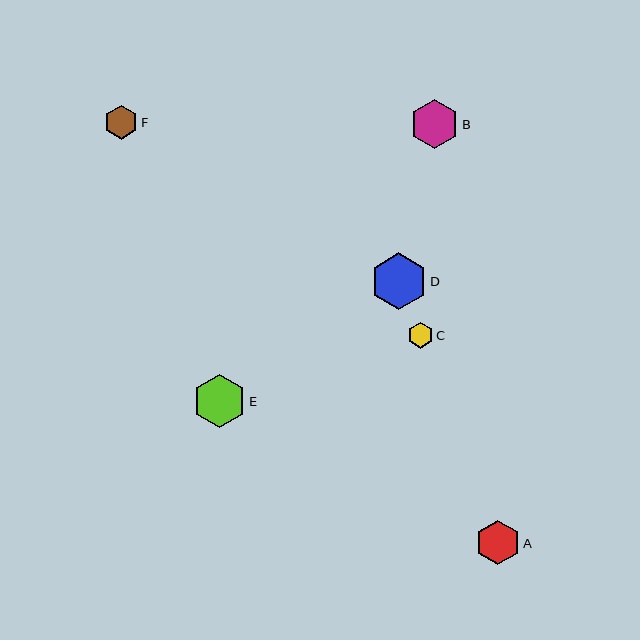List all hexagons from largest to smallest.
From largest to smallest: D, E, B, A, F, C.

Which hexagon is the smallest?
Hexagon C is the smallest with a size of approximately 26 pixels.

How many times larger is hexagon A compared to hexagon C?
Hexagon A is approximately 1.7 times the size of hexagon C.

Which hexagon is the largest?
Hexagon D is the largest with a size of approximately 56 pixels.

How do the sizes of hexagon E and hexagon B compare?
Hexagon E and hexagon B are approximately the same size.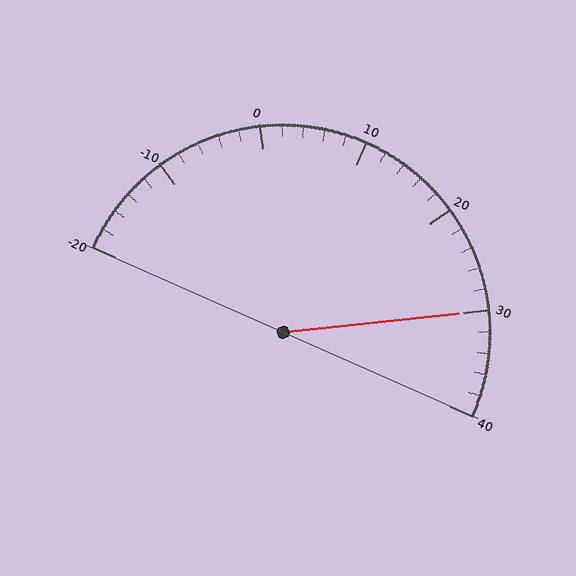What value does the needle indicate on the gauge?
The needle indicates approximately 30.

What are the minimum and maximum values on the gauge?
The gauge ranges from -20 to 40.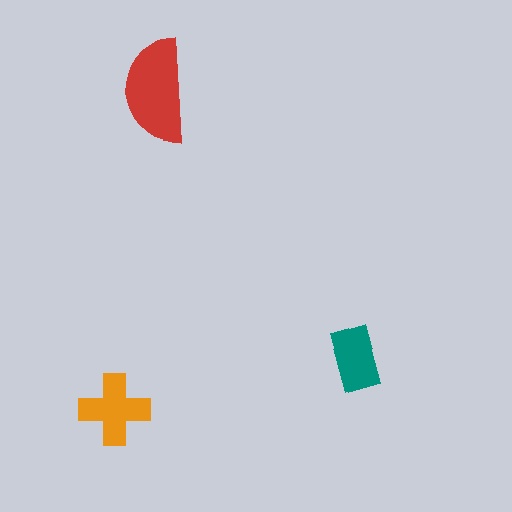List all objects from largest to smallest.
The red semicircle, the orange cross, the teal rectangle.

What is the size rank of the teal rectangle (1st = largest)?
3rd.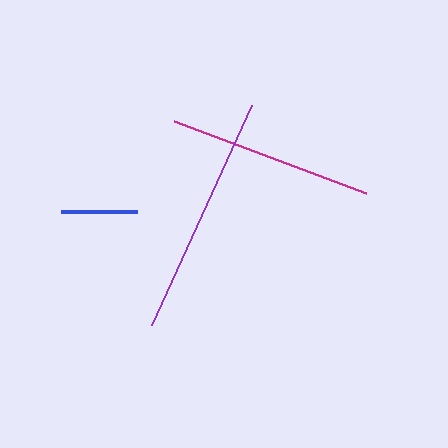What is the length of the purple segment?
The purple segment is approximately 242 pixels long.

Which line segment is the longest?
The purple line is the longest at approximately 242 pixels.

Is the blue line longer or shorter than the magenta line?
The magenta line is longer than the blue line.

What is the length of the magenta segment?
The magenta segment is approximately 205 pixels long.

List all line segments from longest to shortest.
From longest to shortest: purple, magenta, blue.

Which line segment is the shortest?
The blue line is the shortest at approximately 75 pixels.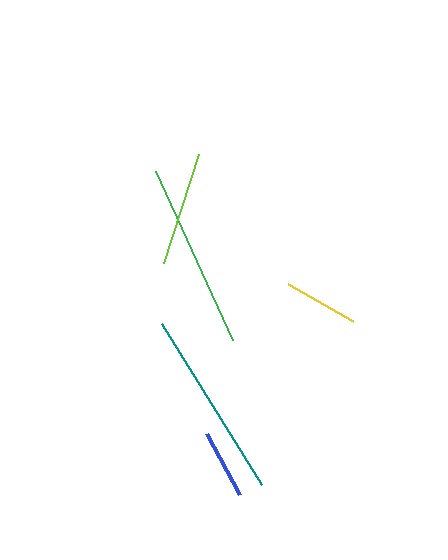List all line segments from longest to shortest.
From longest to shortest: teal, green, lime, yellow, blue.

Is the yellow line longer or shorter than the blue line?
The yellow line is longer than the blue line.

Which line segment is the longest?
The teal line is the longest at approximately 189 pixels.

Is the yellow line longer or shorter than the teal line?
The teal line is longer than the yellow line.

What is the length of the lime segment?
The lime segment is approximately 115 pixels long.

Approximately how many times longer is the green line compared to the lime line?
The green line is approximately 1.6 times the length of the lime line.